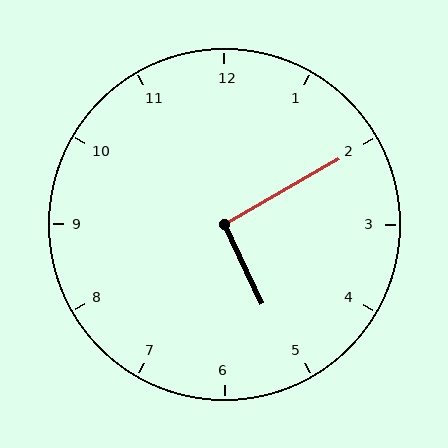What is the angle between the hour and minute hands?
Approximately 95 degrees.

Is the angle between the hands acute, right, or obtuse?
It is right.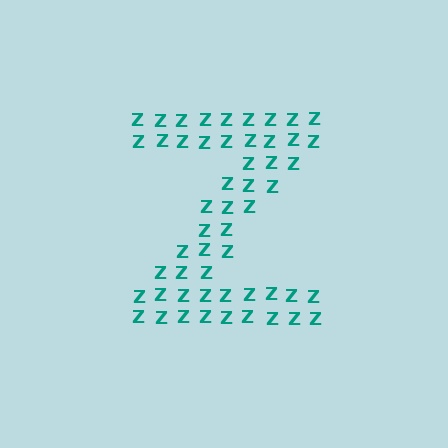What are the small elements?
The small elements are letter Z's.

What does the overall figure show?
The overall figure shows the letter Z.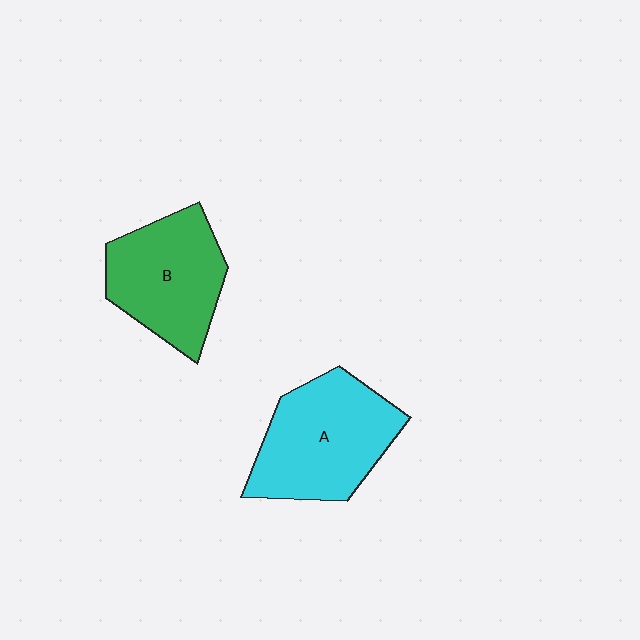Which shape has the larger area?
Shape A (cyan).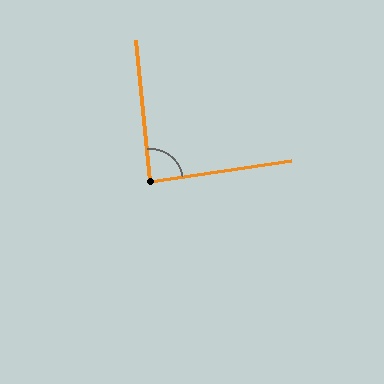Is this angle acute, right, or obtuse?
It is approximately a right angle.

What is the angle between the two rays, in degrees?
Approximately 87 degrees.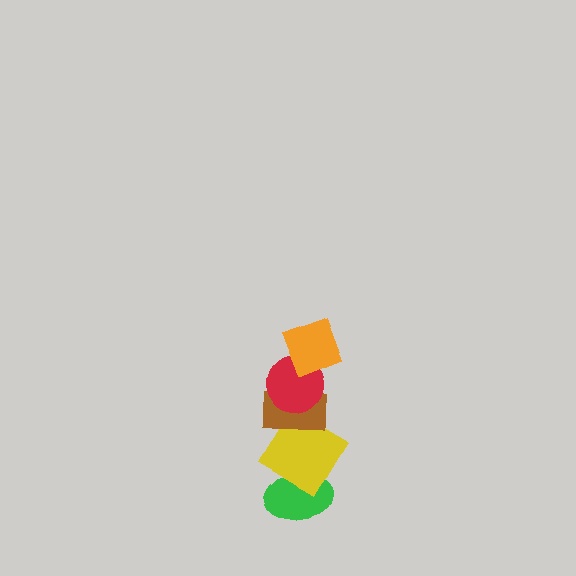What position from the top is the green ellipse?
The green ellipse is 5th from the top.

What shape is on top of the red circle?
The orange square is on top of the red circle.